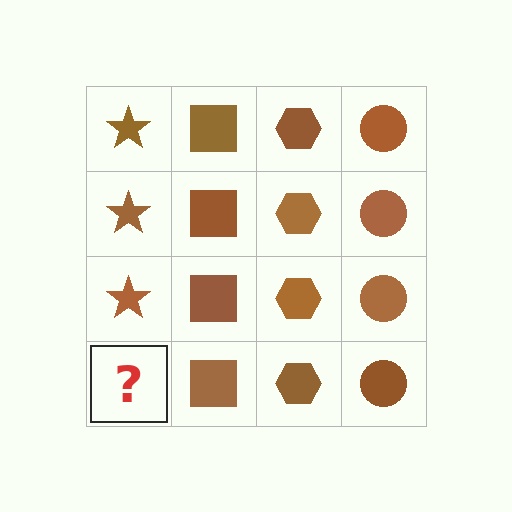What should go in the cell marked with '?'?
The missing cell should contain a brown star.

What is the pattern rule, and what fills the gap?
The rule is that each column has a consistent shape. The gap should be filled with a brown star.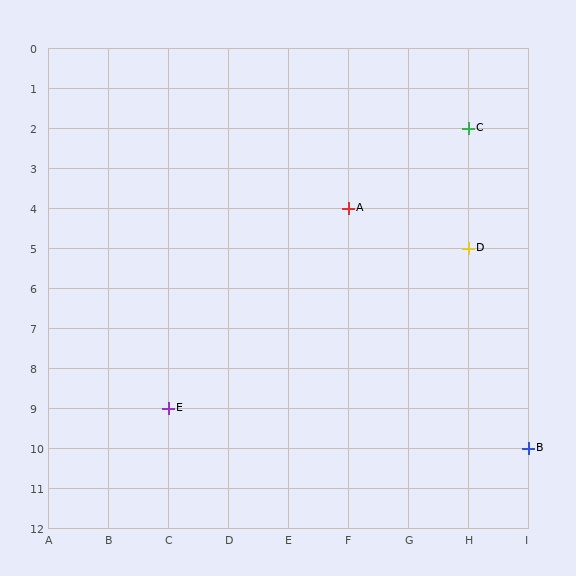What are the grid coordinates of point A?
Point A is at grid coordinates (F, 4).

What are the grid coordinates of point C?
Point C is at grid coordinates (H, 2).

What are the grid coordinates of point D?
Point D is at grid coordinates (H, 5).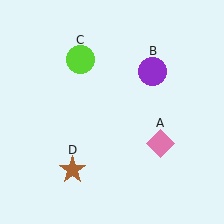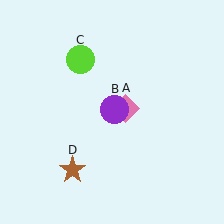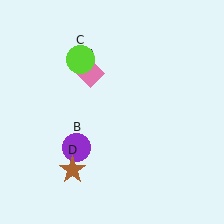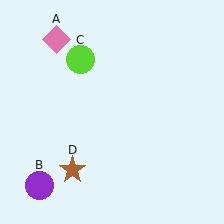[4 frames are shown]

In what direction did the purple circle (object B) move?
The purple circle (object B) moved down and to the left.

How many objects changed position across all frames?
2 objects changed position: pink diamond (object A), purple circle (object B).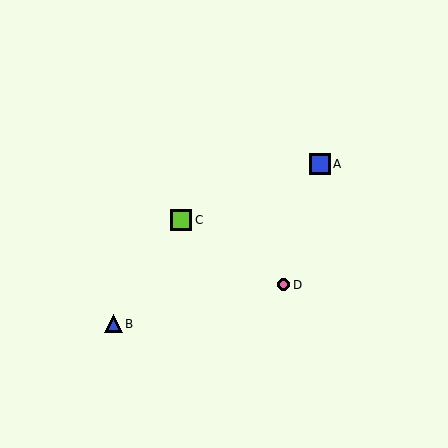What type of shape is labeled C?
Shape C is a lime square.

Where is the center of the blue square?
The center of the blue square is at (320, 164).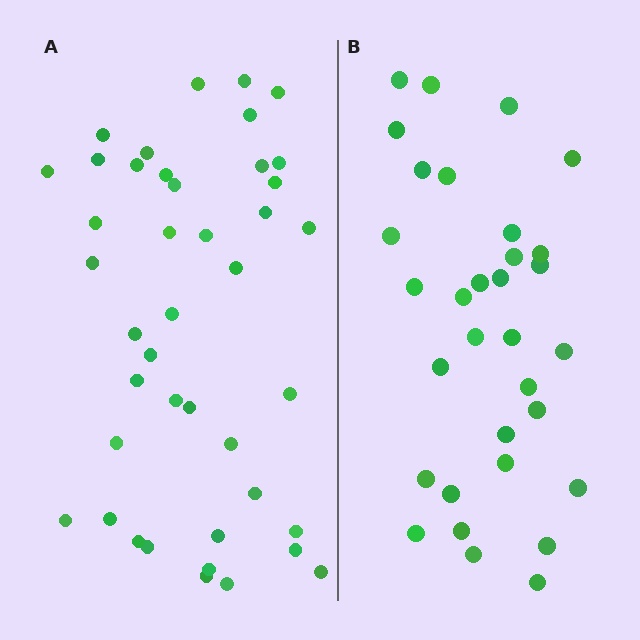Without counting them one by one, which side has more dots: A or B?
Region A (the left region) has more dots.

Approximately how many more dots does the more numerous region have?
Region A has roughly 10 or so more dots than region B.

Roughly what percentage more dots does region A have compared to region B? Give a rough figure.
About 30% more.